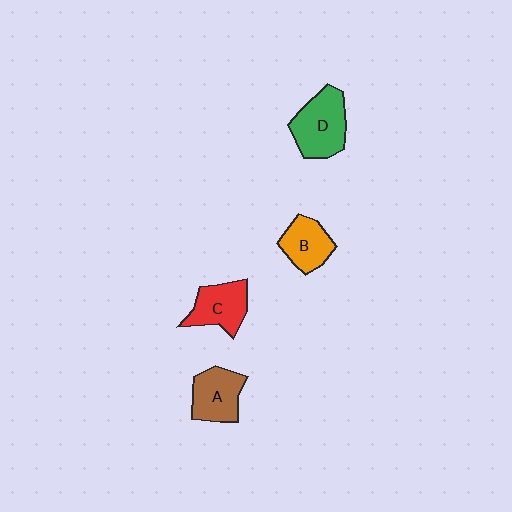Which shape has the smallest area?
Shape B (orange).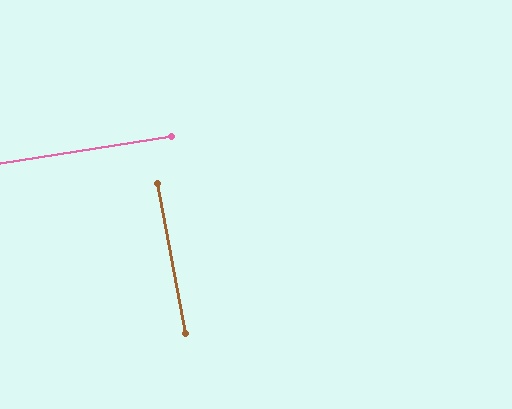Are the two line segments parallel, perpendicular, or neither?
Perpendicular — they meet at approximately 88°.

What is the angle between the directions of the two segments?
Approximately 88 degrees.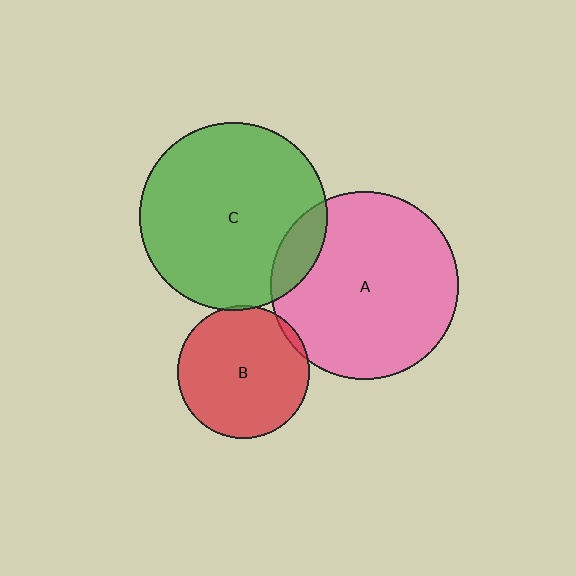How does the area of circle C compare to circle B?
Approximately 2.0 times.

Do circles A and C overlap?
Yes.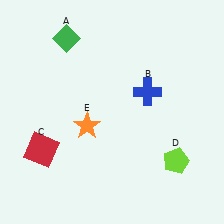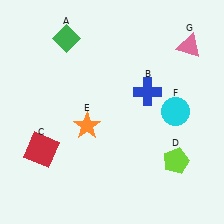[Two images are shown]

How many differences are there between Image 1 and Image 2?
There are 2 differences between the two images.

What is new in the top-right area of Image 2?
A cyan circle (F) was added in the top-right area of Image 2.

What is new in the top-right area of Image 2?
A pink triangle (G) was added in the top-right area of Image 2.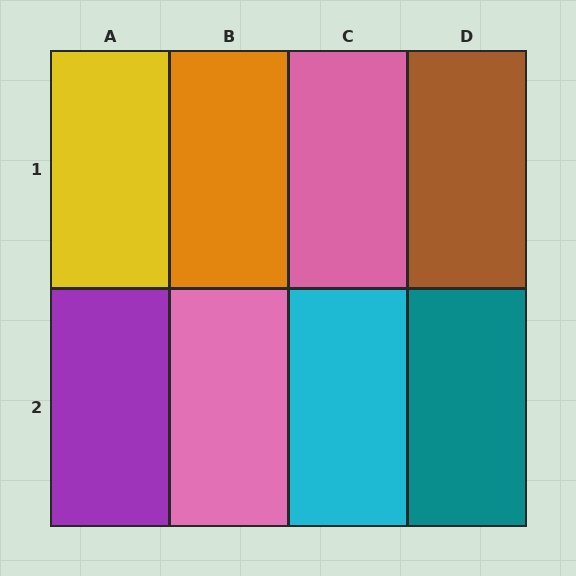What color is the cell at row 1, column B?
Orange.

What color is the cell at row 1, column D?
Brown.